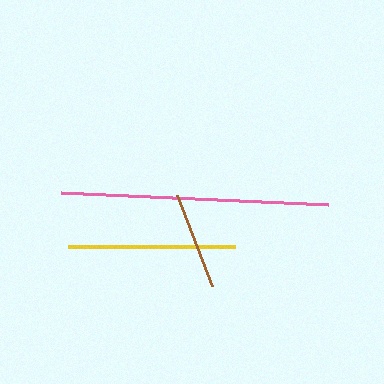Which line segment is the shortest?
The brown line is the shortest at approximately 97 pixels.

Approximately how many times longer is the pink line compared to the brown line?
The pink line is approximately 2.7 times the length of the brown line.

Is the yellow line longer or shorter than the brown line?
The yellow line is longer than the brown line.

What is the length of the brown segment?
The brown segment is approximately 97 pixels long.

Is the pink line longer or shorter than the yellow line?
The pink line is longer than the yellow line.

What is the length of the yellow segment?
The yellow segment is approximately 167 pixels long.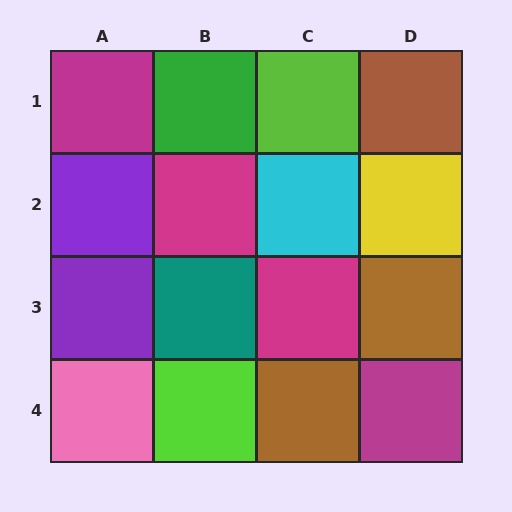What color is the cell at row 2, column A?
Purple.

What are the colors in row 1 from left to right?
Magenta, green, lime, brown.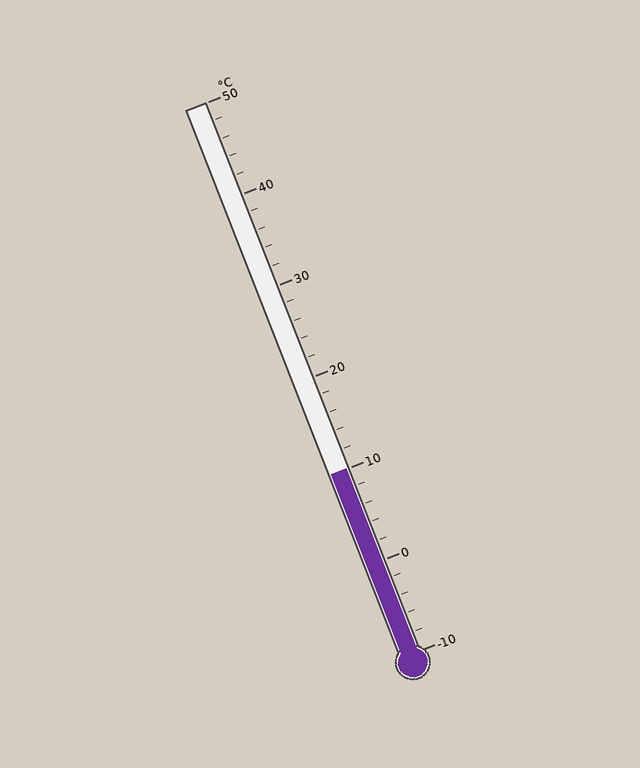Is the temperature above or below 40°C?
The temperature is below 40°C.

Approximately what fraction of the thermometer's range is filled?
The thermometer is filled to approximately 35% of its range.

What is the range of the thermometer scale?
The thermometer scale ranges from -10°C to 50°C.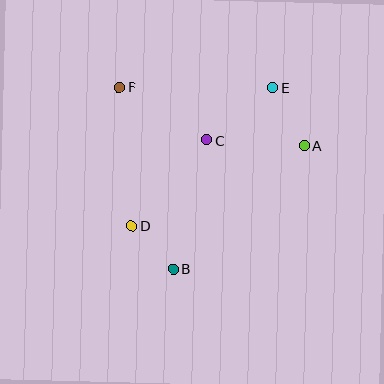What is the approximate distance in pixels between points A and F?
The distance between A and F is approximately 194 pixels.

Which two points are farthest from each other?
Points B and E are farthest from each other.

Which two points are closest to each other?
Points B and D are closest to each other.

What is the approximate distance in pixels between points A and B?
The distance between A and B is approximately 179 pixels.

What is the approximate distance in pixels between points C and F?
The distance between C and F is approximately 102 pixels.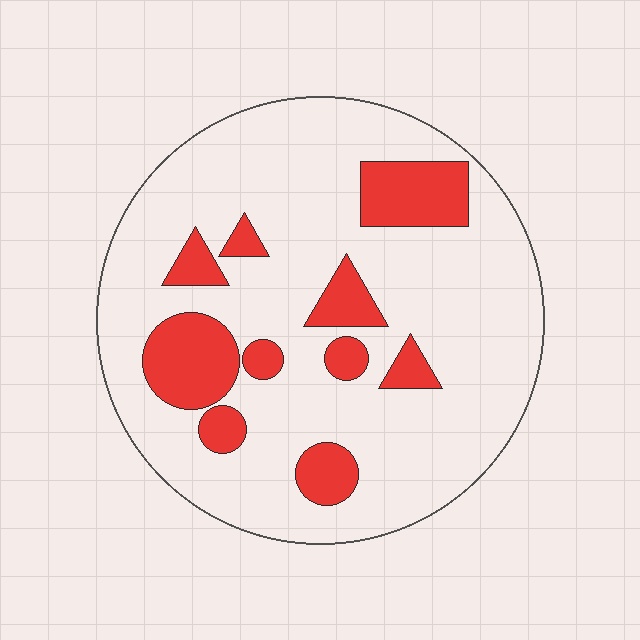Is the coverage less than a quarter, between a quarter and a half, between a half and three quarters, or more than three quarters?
Less than a quarter.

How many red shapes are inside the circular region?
10.